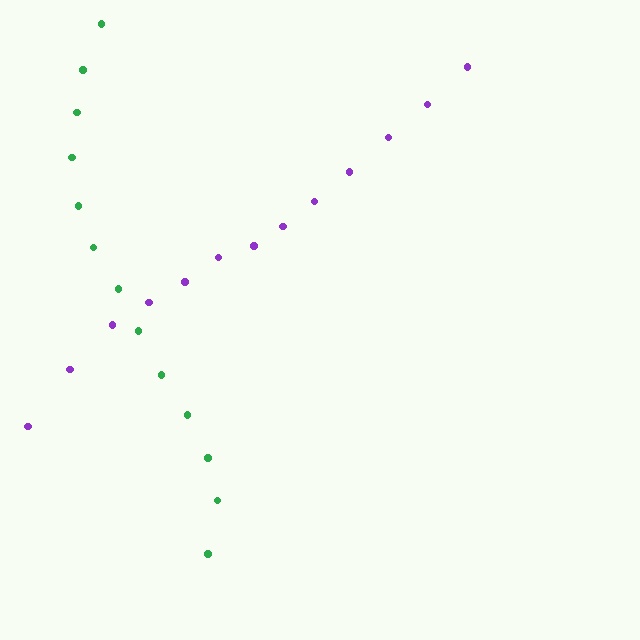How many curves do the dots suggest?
There are 2 distinct paths.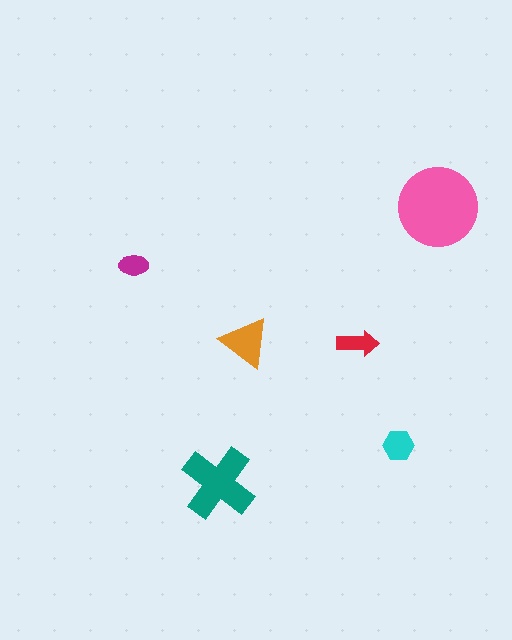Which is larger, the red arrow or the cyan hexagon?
The cyan hexagon.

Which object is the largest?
The pink circle.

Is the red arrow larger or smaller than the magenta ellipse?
Larger.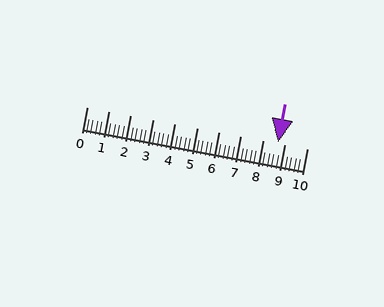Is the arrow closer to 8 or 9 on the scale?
The arrow is closer to 9.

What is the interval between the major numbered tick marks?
The major tick marks are spaced 1 units apart.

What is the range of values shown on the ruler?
The ruler shows values from 0 to 10.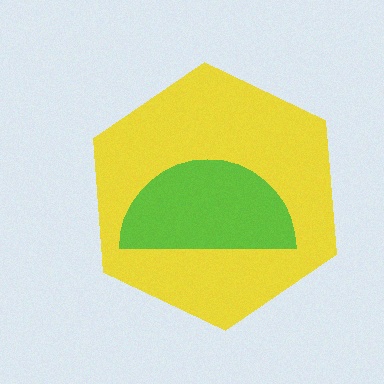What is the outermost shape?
The yellow hexagon.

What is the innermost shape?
The lime semicircle.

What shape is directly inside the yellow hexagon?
The lime semicircle.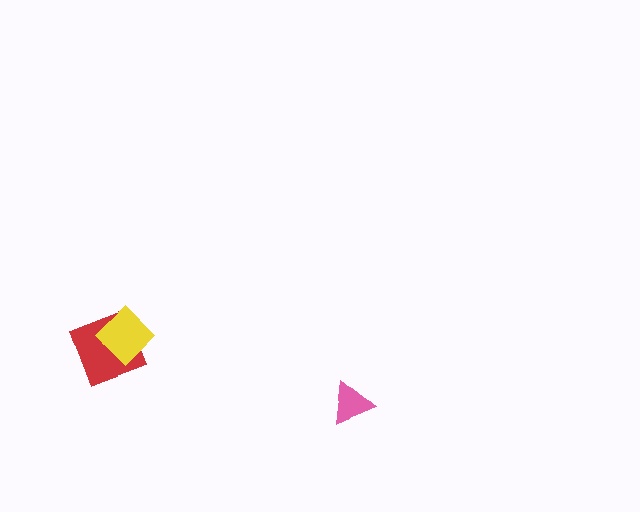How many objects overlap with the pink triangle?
0 objects overlap with the pink triangle.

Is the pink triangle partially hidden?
No, no other shape covers it.